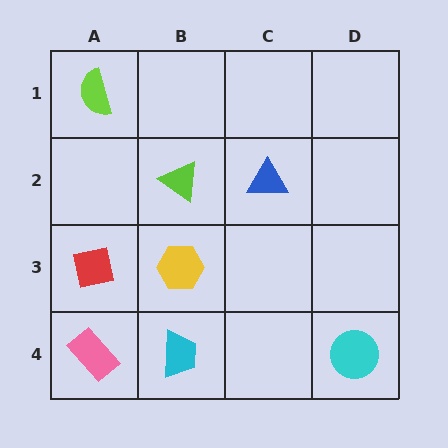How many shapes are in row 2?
2 shapes.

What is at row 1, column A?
A lime semicircle.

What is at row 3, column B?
A yellow hexagon.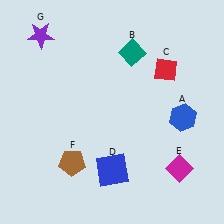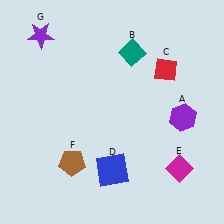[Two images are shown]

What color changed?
The hexagon (A) changed from blue in Image 1 to purple in Image 2.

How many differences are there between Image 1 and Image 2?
There is 1 difference between the two images.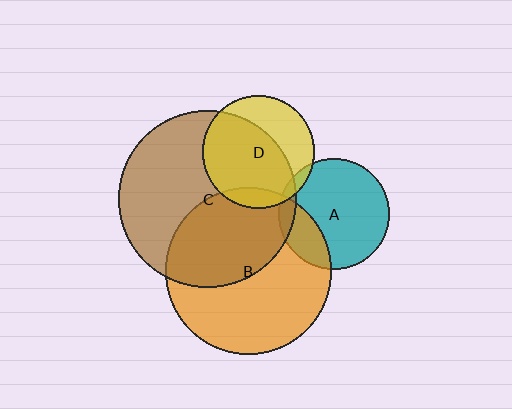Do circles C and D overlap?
Yes.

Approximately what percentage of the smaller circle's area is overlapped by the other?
Approximately 65%.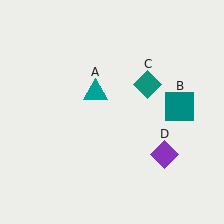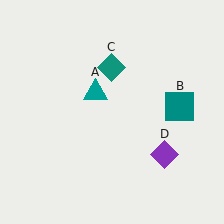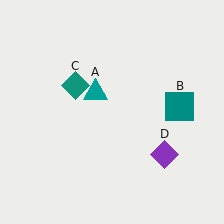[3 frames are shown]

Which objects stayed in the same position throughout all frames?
Teal triangle (object A) and teal square (object B) and purple diamond (object D) remained stationary.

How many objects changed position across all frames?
1 object changed position: teal diamond (object C).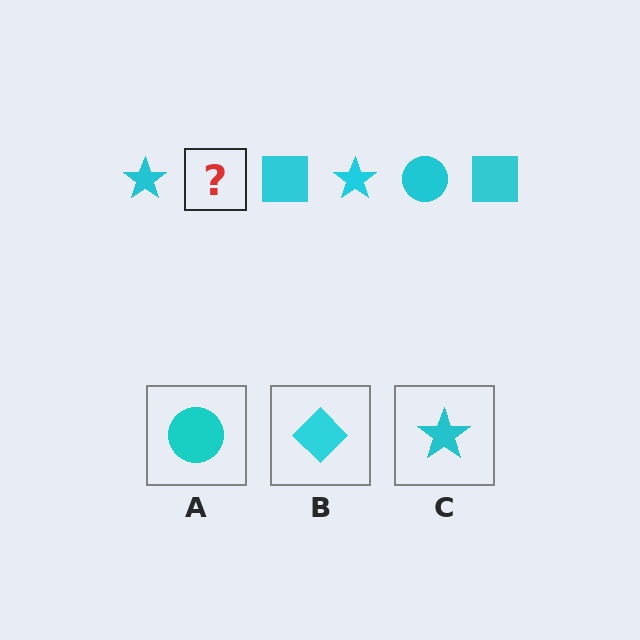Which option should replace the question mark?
Option A.